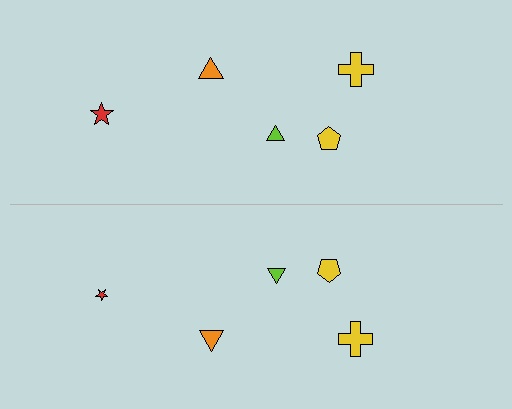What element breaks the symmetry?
The red star on the bottom side has a different size than its mirror counterpart.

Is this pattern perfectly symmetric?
No, the pattern is not perfectly symmetric. The red star on the bottom side has a different size than its mirror counterpart.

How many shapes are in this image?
There are 10 shapes in this image.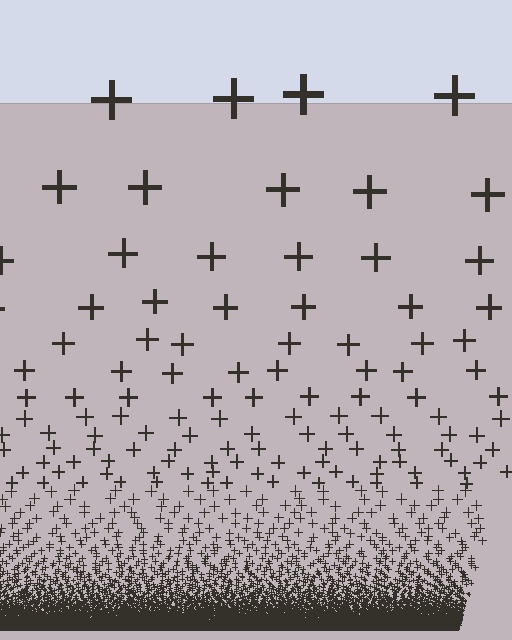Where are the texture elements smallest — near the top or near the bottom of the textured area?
Near the bottom.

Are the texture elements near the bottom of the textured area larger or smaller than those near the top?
Smaller. The gradient is inverted — elements near the bottom are smaller and denser.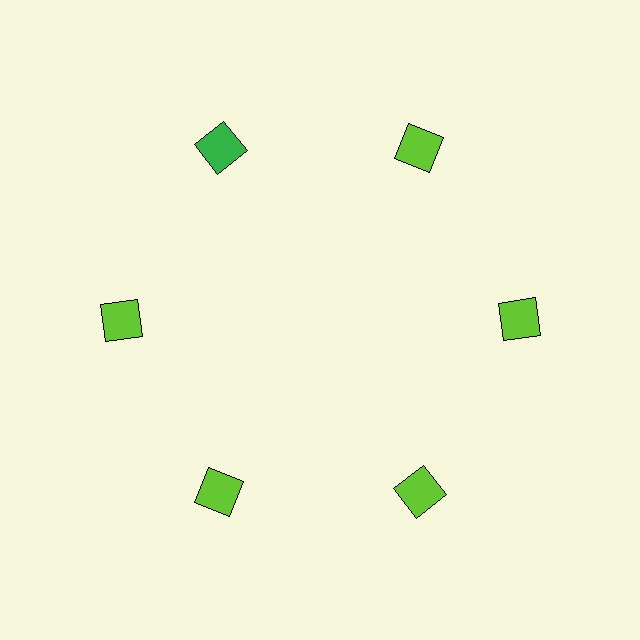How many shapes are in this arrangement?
There are 6 shapes arranged in a ring pattern.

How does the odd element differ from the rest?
It has a different color: green instead of lime.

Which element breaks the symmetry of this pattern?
The green square at roughly the 11 o'clock position breaks the symmetry. All other shapes are lime squares.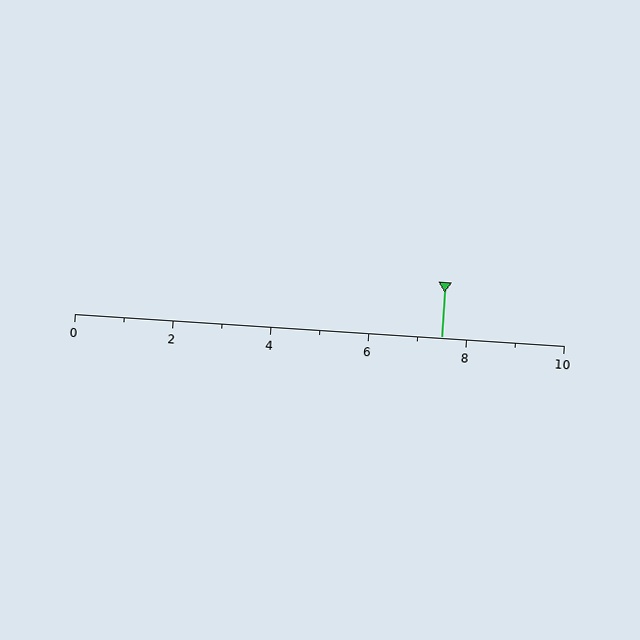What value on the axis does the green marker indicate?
The marker indicates approximately 7.5.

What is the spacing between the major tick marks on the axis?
The major ticks are spaced 2 apart.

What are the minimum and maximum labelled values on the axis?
The axis runs from 0 to 10.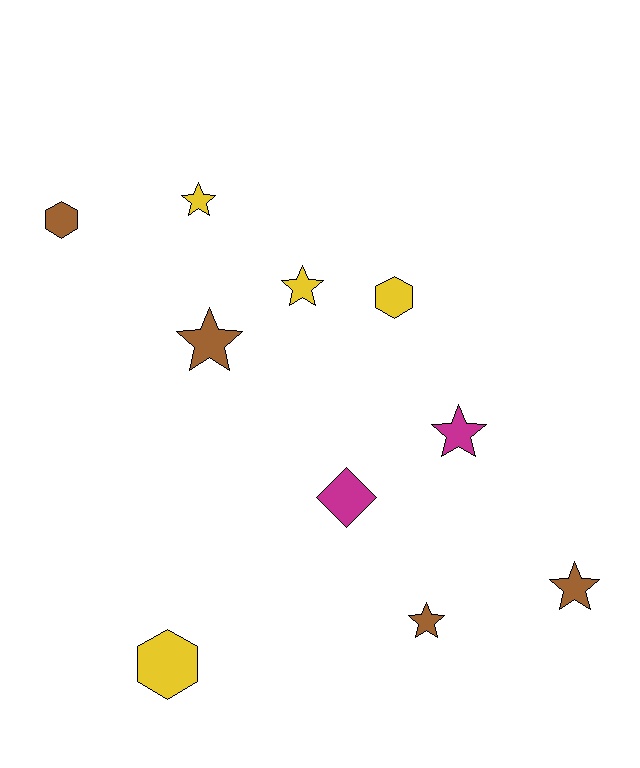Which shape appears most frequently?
Star, with 6 objects.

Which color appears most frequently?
Brown, with 4 objects.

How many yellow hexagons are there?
There are 2 yellow hexagons.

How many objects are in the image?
There are 10 objects.